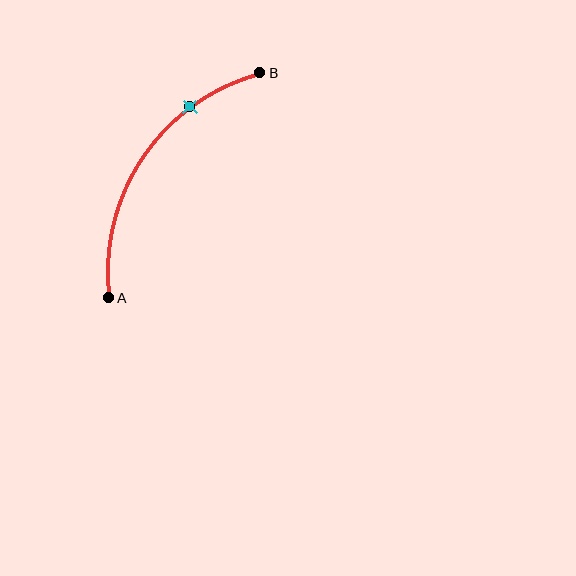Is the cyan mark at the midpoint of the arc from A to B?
No. The cyan mark lies on the arc but is closer to endpoint B. The arc midpoint would be at the point on the curve equidistant along the arc from both A and B.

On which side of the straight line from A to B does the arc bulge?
The arc bulges above and to the left of the straight line connecting A and B.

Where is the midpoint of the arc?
The arc midpoint is the point on the curve farthest from the straight line joining A and B. It sits above and to the left of that line.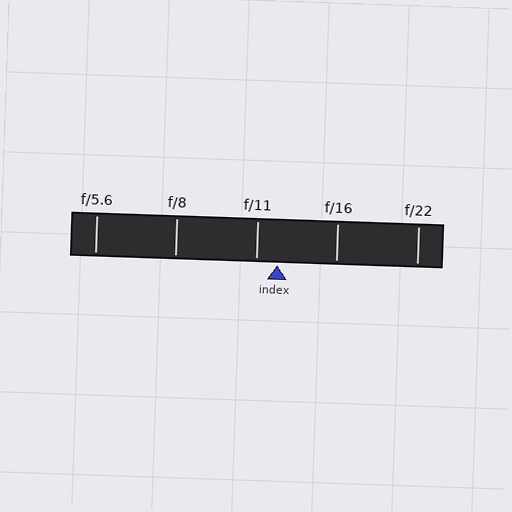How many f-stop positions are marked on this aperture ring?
There are 5 f-stop positions marked.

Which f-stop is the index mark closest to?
The index mark is closest to f/11.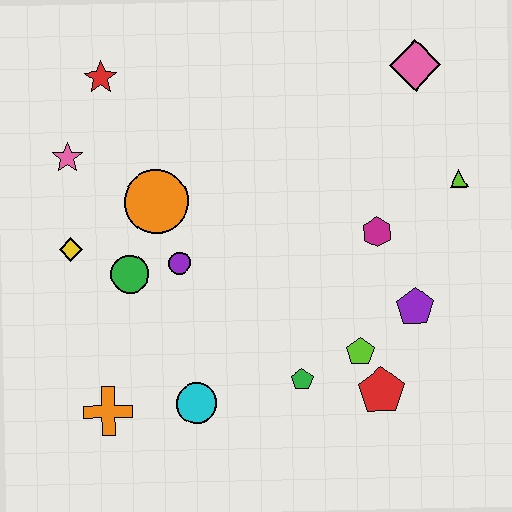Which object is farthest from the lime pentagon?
The red star is farthest from the lime pentagon.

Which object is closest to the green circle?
The purple circle is closest to the green circle.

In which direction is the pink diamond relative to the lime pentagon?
The pink diamond is above the lime pentagon.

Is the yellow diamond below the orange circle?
Yes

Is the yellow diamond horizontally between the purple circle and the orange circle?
No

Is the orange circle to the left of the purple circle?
Yes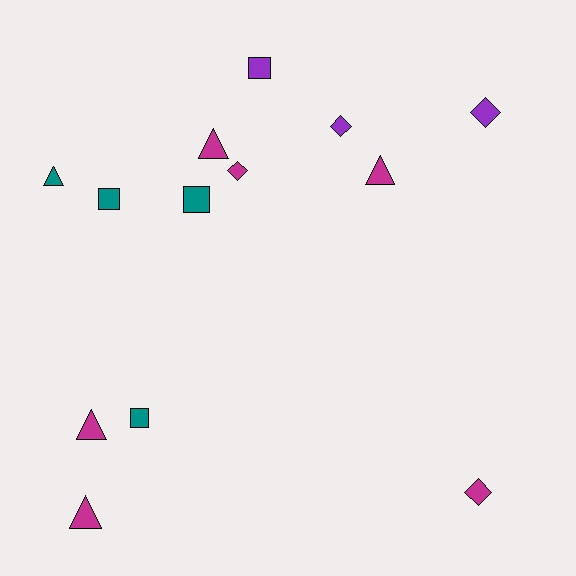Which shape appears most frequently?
Triangle, with 5 objects.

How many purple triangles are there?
There are no purple triangles.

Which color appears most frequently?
Magenta, with 6 objects.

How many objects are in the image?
There are 13 objects.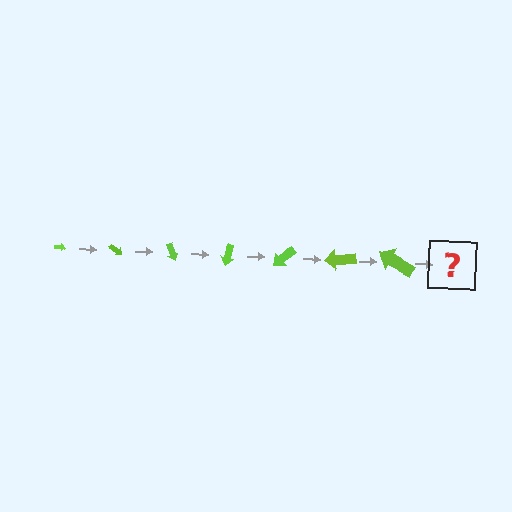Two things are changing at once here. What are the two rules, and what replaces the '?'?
The two rules are that the arrow grows larger each step and it rotates 35 degrees each step. The '?' should be an arrow, larger than the previous one and rotated 245 degrees from the start.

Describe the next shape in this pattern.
It should be an arrow, larger than the previous one and rotated 245 degrees from the start.